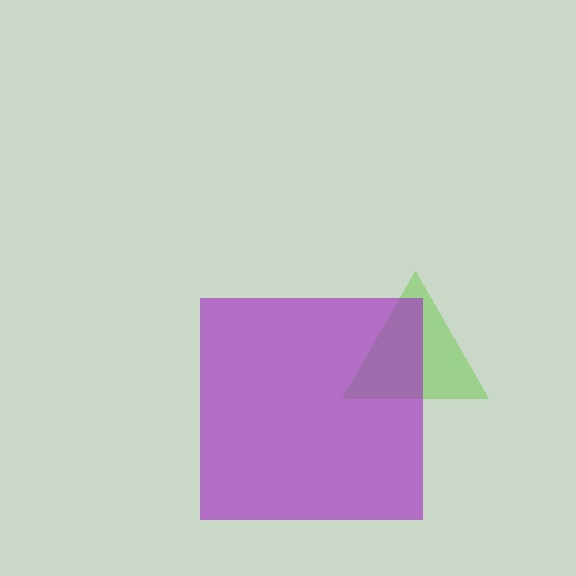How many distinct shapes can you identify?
There are 2 distinct shapes: a lime triangle, a purple square.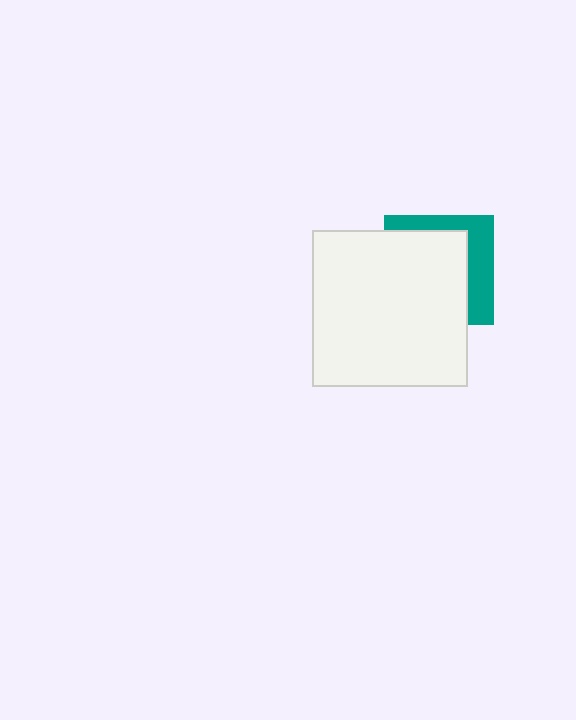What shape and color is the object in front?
The object in front is a white square.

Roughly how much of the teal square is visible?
A small part of it is visible (roughly 33%).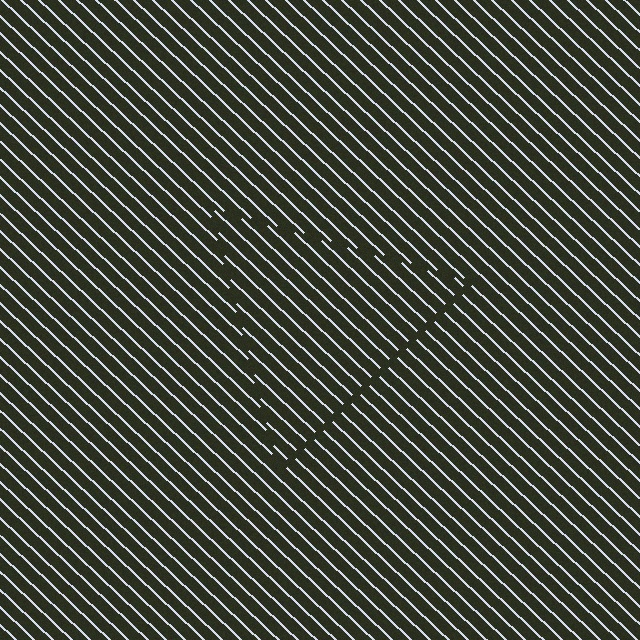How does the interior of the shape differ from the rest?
The interior of the shape contains the same grating, shifted by half a period — the contour is defined by the phase discontinuity where line-ends from the inner and outer gratings abut.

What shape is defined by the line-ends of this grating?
An illusory triangle. The interior of the shape contains the same grating, shifted by half a period — the contour is defined by the phase discontinuity where line-ends from the inner and outer gratings abut.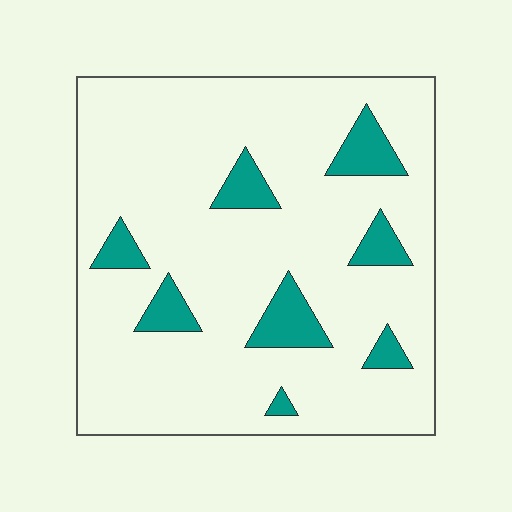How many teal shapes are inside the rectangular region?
8.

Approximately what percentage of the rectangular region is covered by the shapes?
Approximately 15%.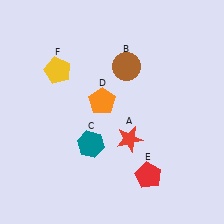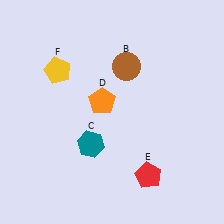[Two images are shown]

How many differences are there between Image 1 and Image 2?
There is 1 difference between the two images.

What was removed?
The red star (A) was removed in Image 2.